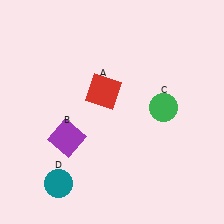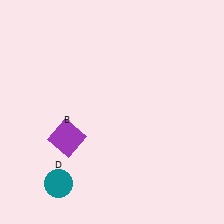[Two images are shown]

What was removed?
The red square (A), the green circle (C) were removed in Image 2.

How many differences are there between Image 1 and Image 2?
There are 2 differences between the two images.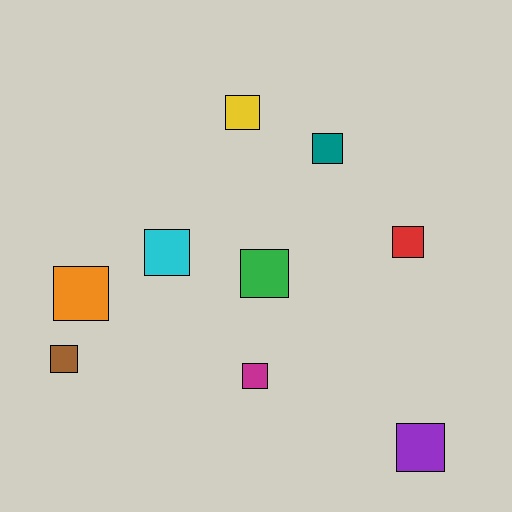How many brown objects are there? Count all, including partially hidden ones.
There is 1 brown object.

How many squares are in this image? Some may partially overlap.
There are 9 squares.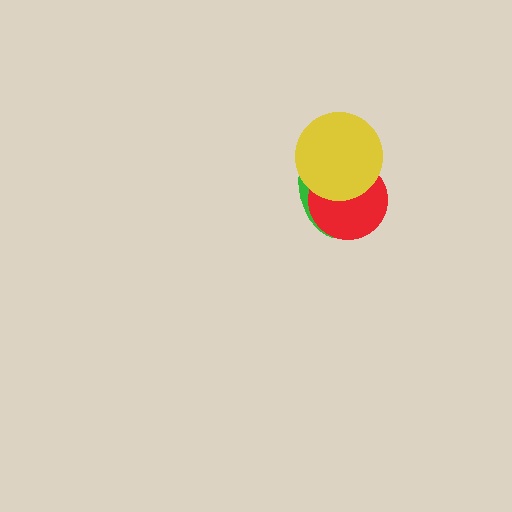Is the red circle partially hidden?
Yes, it is partially covered by another shape.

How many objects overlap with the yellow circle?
2 objects overlap with the yellow circle.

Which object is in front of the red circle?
The yellow circle is in front of the red circle.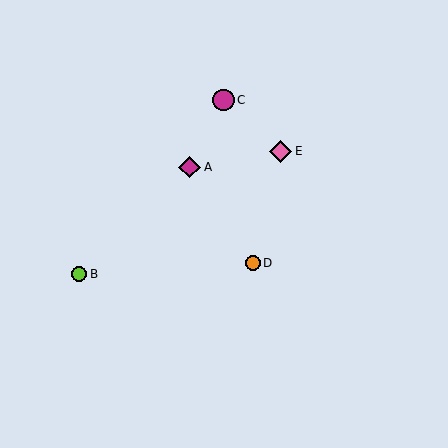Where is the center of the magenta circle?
The center of the magenta circle is at (224, 100).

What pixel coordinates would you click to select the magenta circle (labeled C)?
Click at (224, 100) to select the magenta circle C.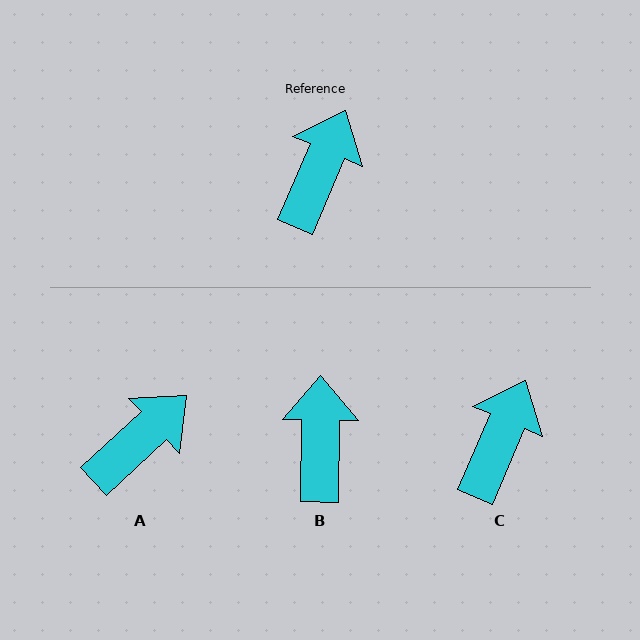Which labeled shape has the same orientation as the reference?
C.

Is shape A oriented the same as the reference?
No, it is off by about 24 degrees.